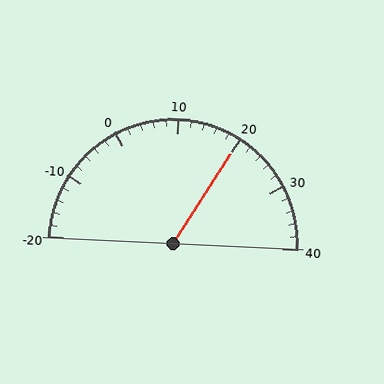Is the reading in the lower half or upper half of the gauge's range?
The reading is in the upper half of the range (-20 to 40).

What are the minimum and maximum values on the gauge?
The gauge ranges from -20 to 40.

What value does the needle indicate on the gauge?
The needle indicates approximately 20.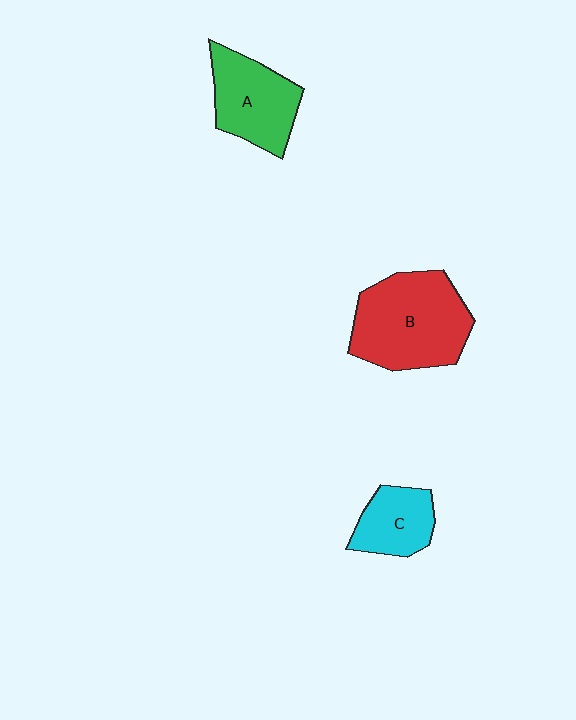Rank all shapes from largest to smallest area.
From largest to smallest: B (red), A (green), C (cyan).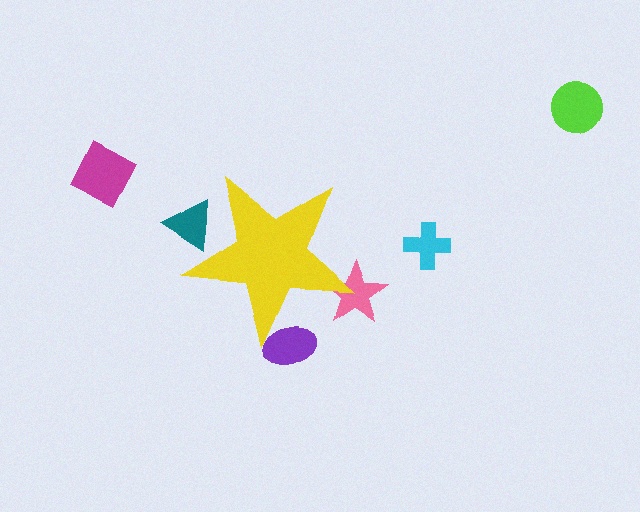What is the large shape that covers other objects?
A yellow star.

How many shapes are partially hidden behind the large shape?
3 shapes are partially hidden.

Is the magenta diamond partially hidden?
No, the magenta diamond is fully visible.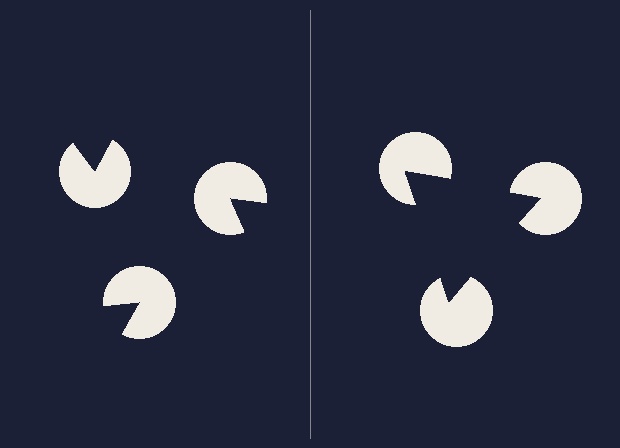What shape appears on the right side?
An illusory triangle.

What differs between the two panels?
The pac-man discs are positioned identically on both sides; only the wedge orientations differ. On the right they align to a triangle; on the left they are misaligned.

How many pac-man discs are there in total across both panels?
6 — 3 on each side.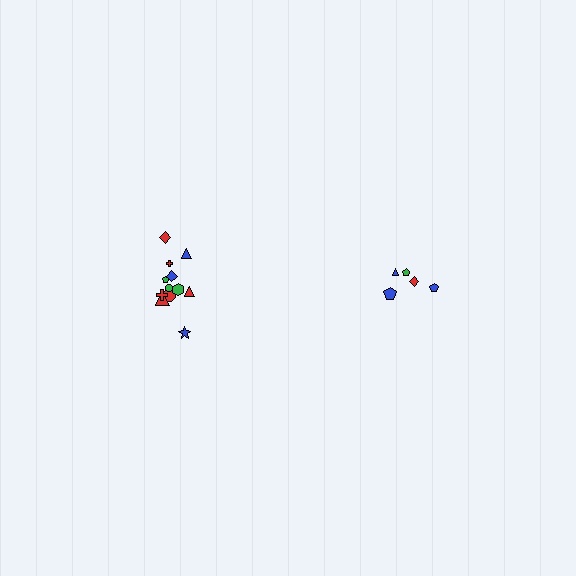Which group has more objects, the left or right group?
The left group.